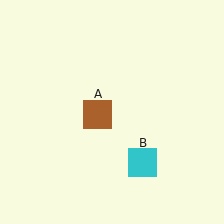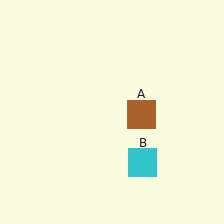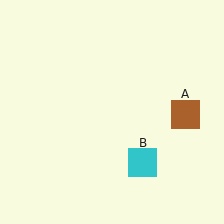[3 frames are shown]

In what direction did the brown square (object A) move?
The brown square (object A) moved right.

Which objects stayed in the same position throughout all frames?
Cyan square (object B) remained stationary.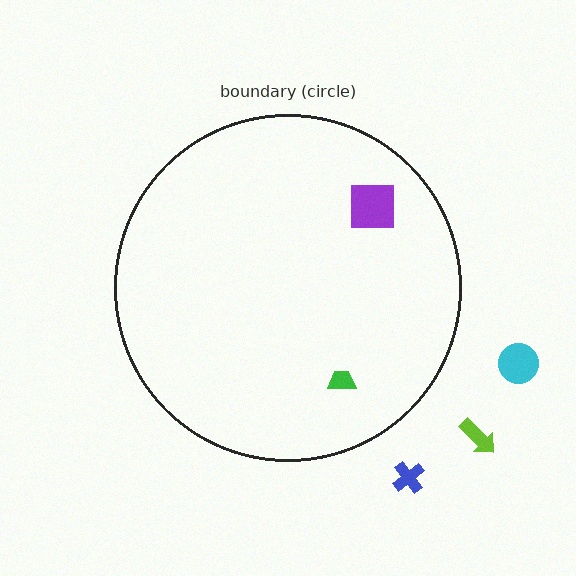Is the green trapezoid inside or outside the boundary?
Inside.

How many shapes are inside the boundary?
2 inside, 3 outside.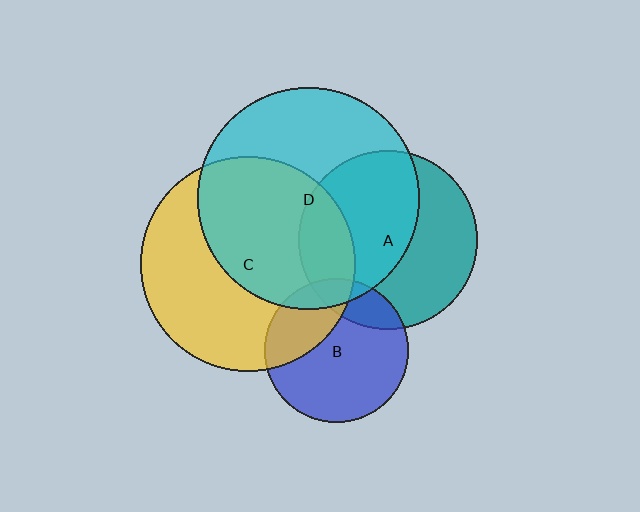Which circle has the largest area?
Circle D (cyan).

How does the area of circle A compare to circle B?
Approximately 1.5 times.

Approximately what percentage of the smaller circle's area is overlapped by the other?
Approximately 55%.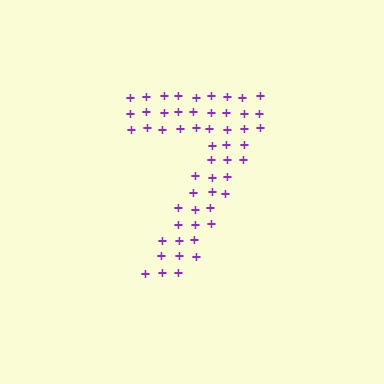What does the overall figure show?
The overall figure shows the digit 7.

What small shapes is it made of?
It is made of small plus signs.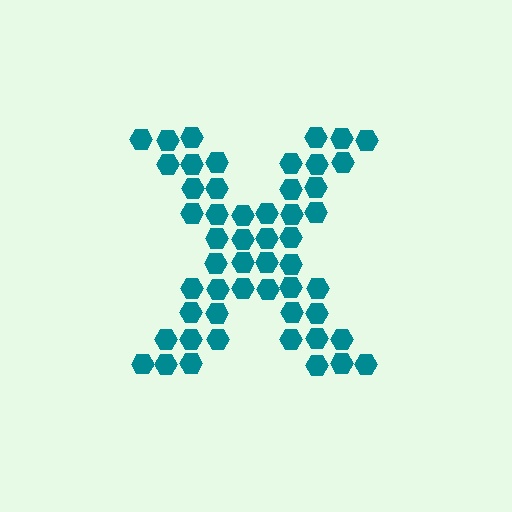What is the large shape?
The large shape is the letter X.